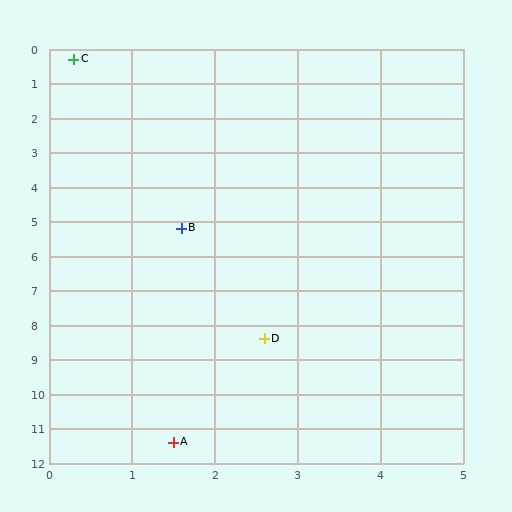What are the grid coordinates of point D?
Point D is at approximately (2.6, 8.4).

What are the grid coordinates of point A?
Point A is at approximately (1.5, 11.4).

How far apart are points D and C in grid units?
Points D and C are about 8.4 grid units apart.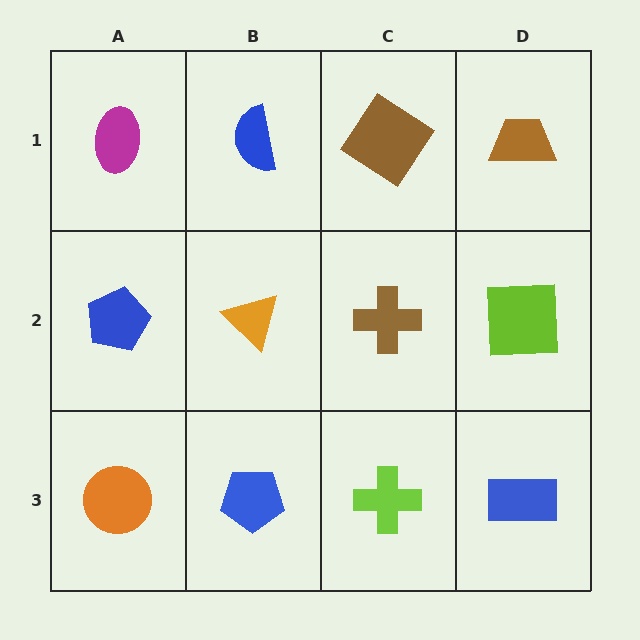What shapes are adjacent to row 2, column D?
A brown trapezoid (row 1, column D), a blue rectangle (row 3, column D), a brown cross (row 2, column C).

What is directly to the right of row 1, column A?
A blue semicircle.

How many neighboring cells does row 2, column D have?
3.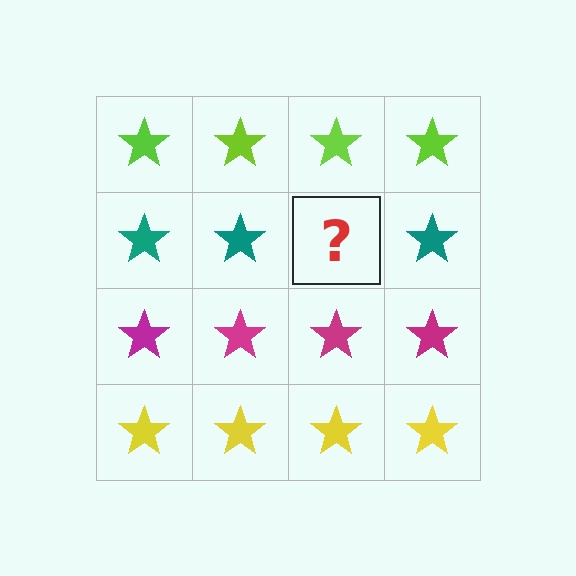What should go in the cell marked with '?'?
The missing cell should contain a teal star.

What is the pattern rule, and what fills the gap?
The rule is that each row has a consistent color. The gap should be filled with a teal star.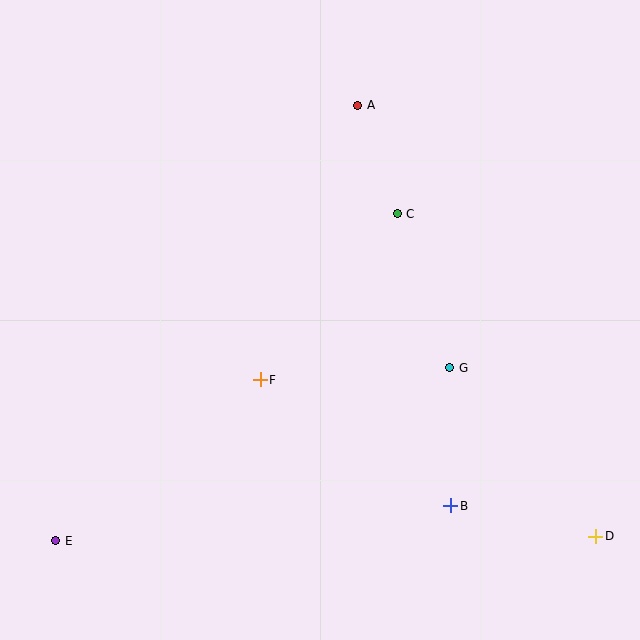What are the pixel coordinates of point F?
Point F is at (260, 380).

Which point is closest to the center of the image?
Point F at (260, 380) is closest to the center.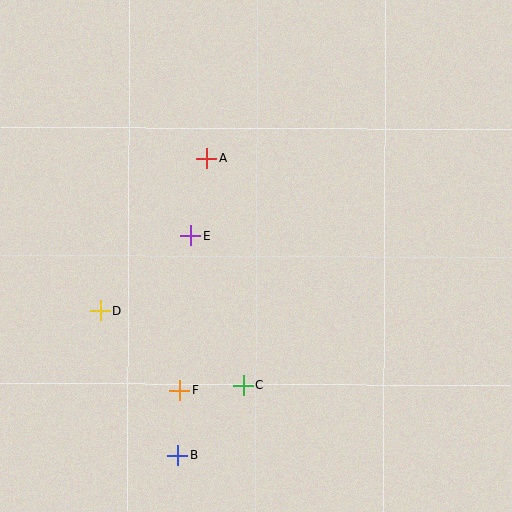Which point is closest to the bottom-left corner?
Point B is closest to the bottom-left corner.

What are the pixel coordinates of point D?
Point D is at (100, 311).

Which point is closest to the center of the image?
Point E at (191, 236) is closest to the center.